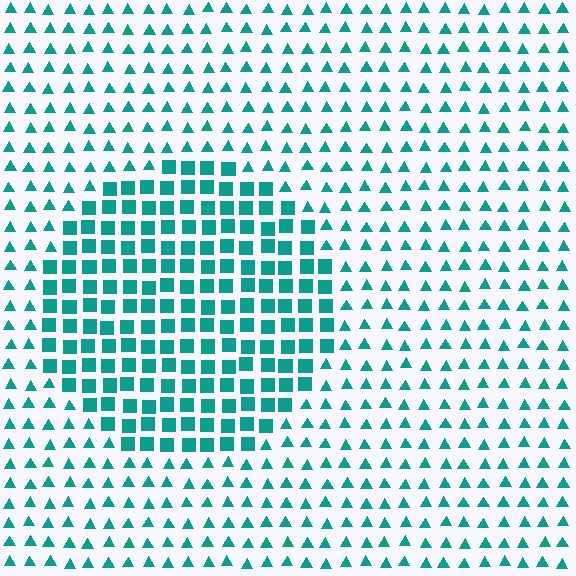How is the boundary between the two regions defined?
The boundary is defined by a change in element shape: squares inside vs. triangles outside. All elements share the same color and spacing.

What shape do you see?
I see a circle.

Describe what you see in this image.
The image is filled with small teal elements arranged in a uniform grid. A circle-shaped region contains squares, while the surrounding area contains triangles. The boundary is defined purely by the change in element shape.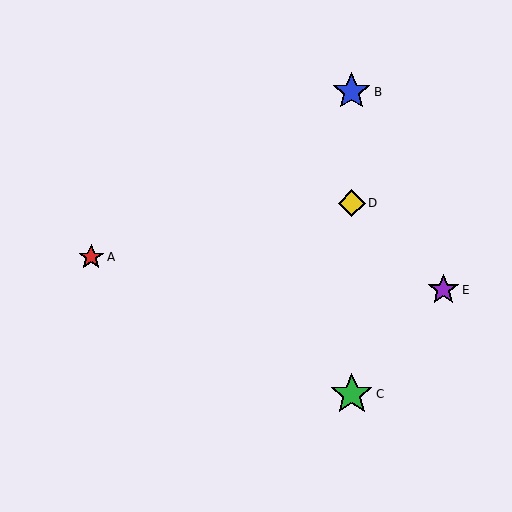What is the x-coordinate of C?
Object C is at x≈352.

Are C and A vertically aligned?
No, C is at x≈352 and A is at x≈91.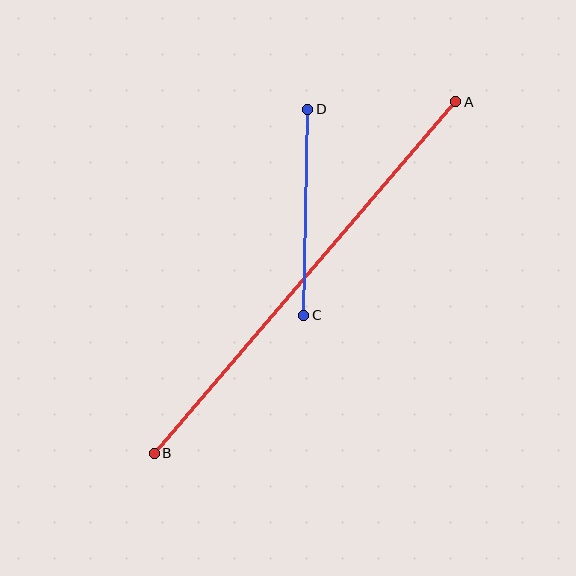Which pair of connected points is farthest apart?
Points A and B are farthest apart.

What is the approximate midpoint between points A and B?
The midpoint is at approximately (305, 277) pixels.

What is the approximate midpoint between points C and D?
The midpoint is at approximately (306, 212) pixels.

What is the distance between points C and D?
The distance is approximately 206 pixels.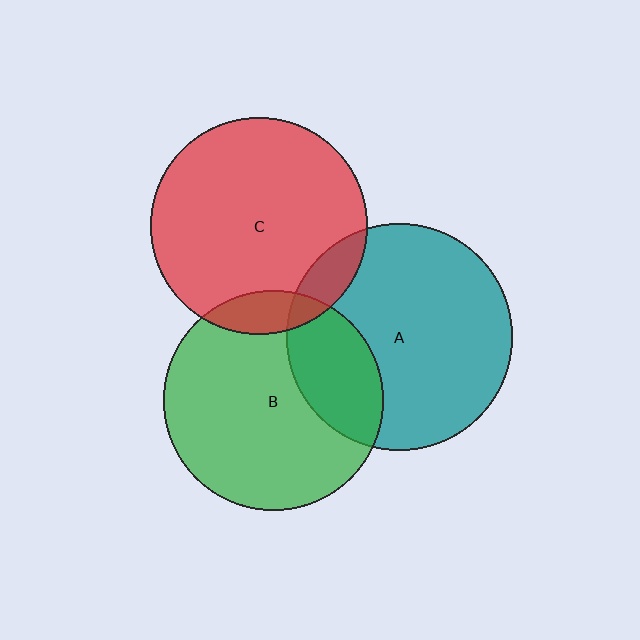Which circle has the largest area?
Circle A (teal).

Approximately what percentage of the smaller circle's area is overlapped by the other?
Approximately 10%.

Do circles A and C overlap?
Yes.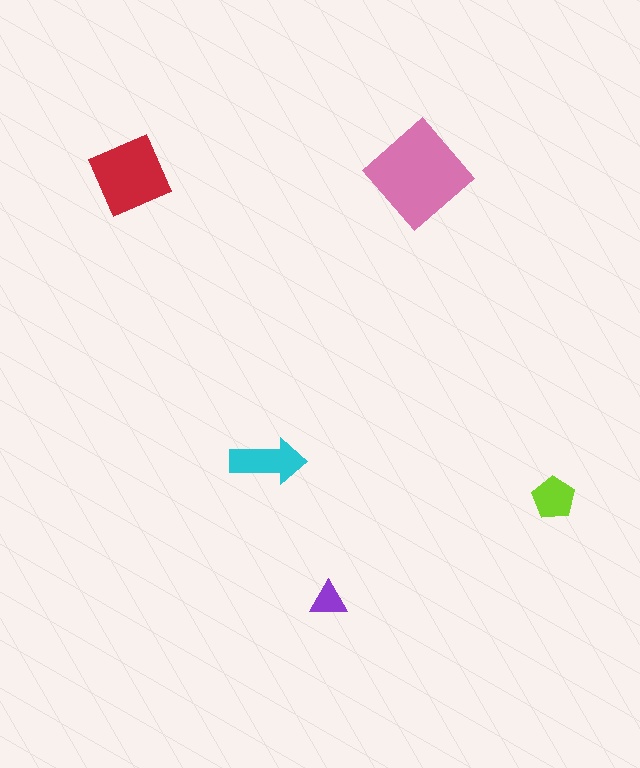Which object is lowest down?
The purple triangle is bottommost.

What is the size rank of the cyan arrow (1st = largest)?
3rd.